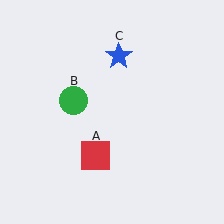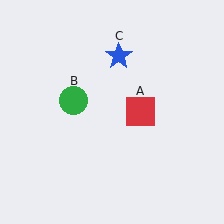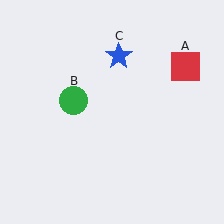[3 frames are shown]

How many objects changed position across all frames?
1 object changed position: red square (object A).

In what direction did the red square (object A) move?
The red square (object A) moved up and to the right.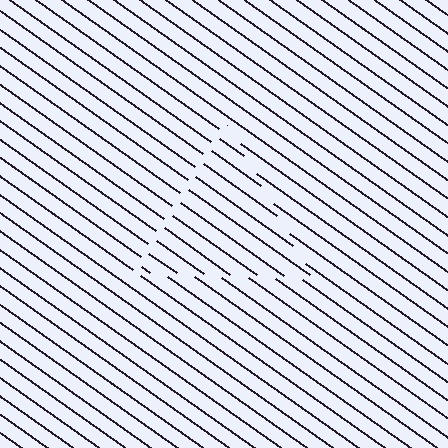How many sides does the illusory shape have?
3 sides — the line-ends trace a triangle.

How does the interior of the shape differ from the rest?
The interior of the shape contains the same grating, shifted by half a period — the contour is defined by the phase discontinuity where line-ends from the inner and outer gratings abut.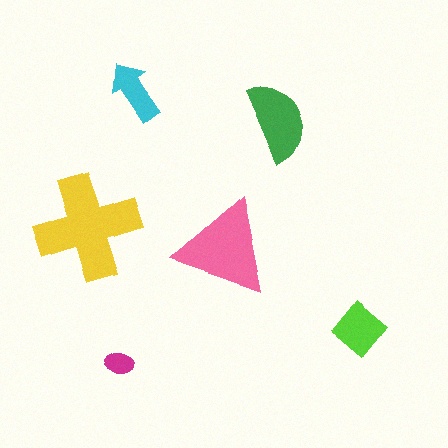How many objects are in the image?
There are 6 objects in the image.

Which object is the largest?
The yellow cross.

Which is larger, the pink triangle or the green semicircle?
The pink triangle.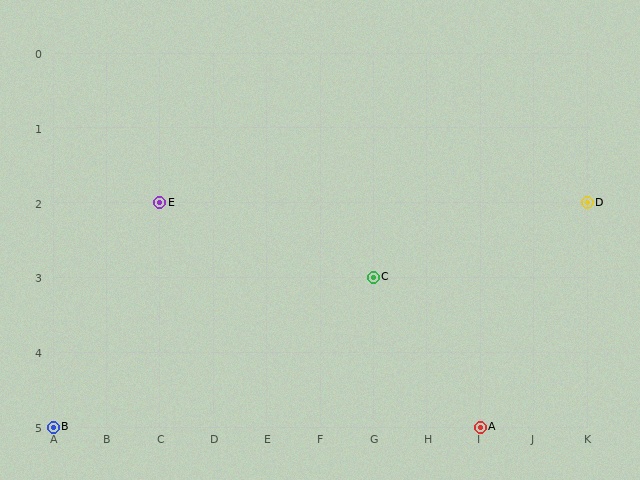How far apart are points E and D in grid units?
Points E and D are 8 columns apart.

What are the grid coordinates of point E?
Point E is at grid coordinates (C, 2).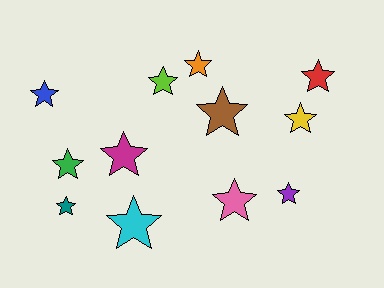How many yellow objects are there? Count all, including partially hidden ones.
There is 1 yellow object.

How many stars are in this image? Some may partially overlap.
There are 12 stars.